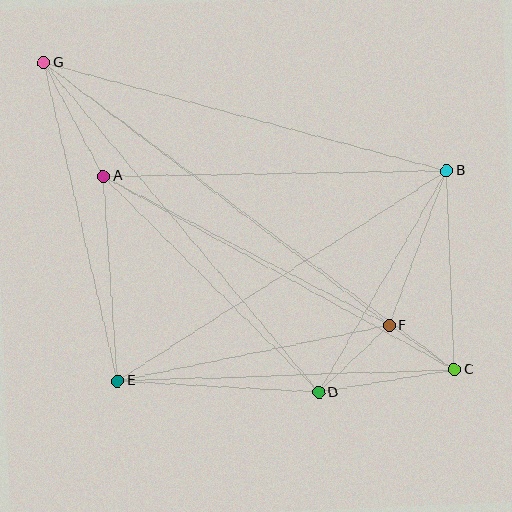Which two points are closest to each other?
Points C and F are closest to each other.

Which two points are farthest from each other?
Points C and G are farthest from each other.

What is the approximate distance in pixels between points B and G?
The distance between B and G is approximately 417 pixels.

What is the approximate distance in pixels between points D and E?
The distance between D and E is approximately 202 pixels.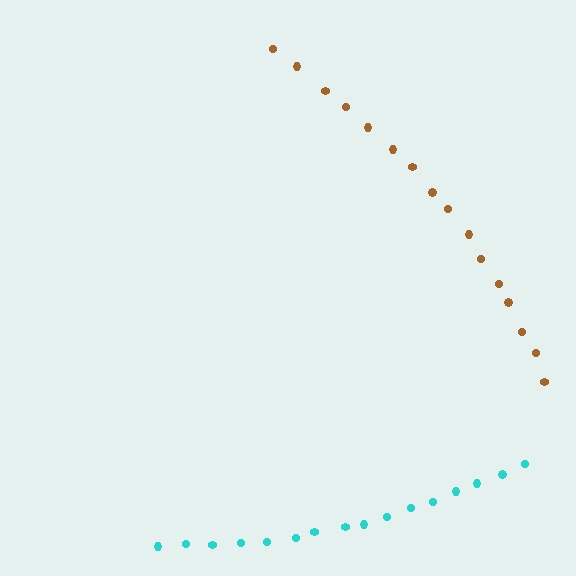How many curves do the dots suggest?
There are 2 distinct paths.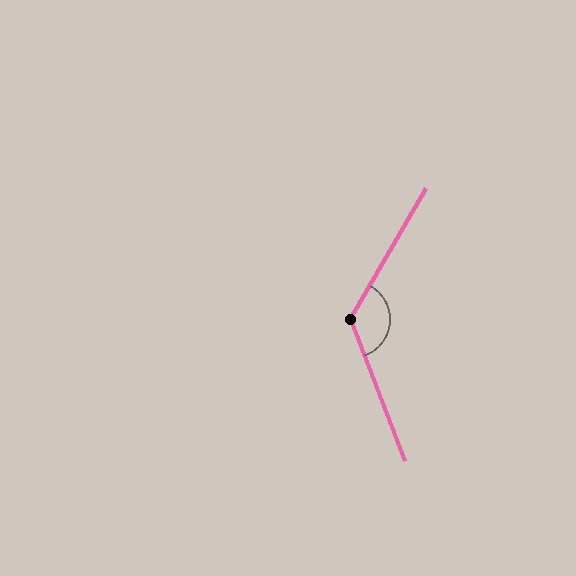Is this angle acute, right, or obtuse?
It is obtuse.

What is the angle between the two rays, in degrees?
Approximately 129 degrees.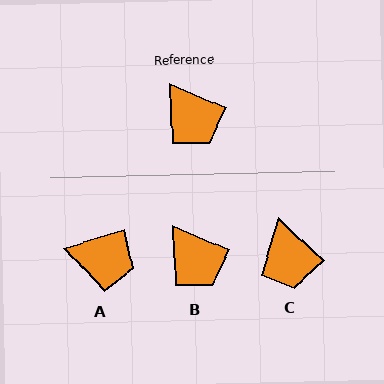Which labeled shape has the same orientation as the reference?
B.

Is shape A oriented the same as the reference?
No, it is off by about 40 degrees.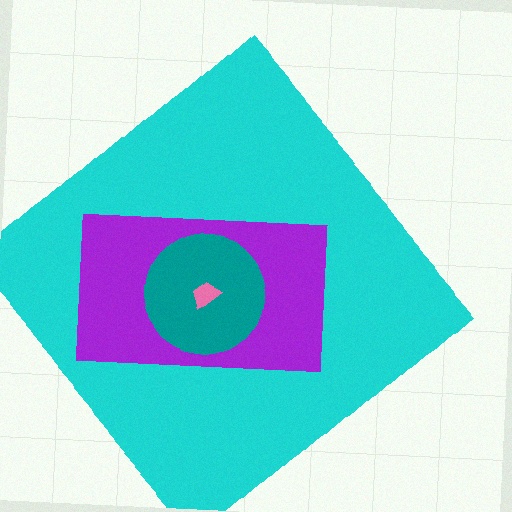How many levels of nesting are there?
4.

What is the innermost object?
The pink trapezoid.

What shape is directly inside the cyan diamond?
The purple rectangle.